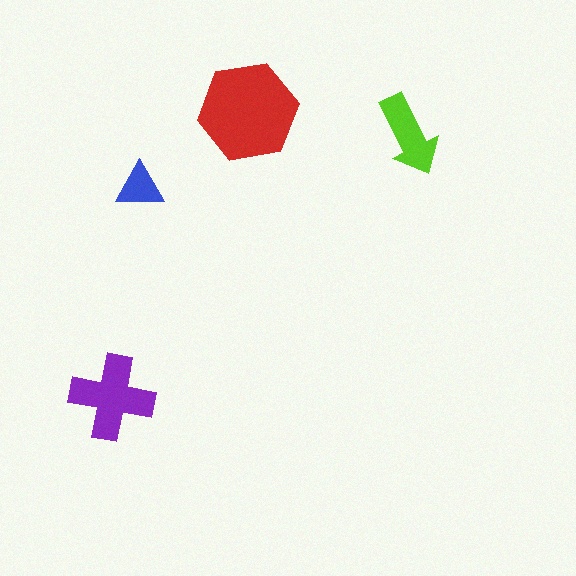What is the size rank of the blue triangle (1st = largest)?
4th.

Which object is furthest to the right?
The lime arrow is rightmost.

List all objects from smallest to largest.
The blue triangle, the lime arrow, the purple cross, the red hexagon.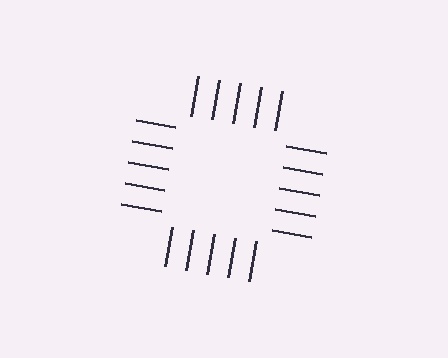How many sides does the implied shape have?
4 sides — the line-ends trace a square.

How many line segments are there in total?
20 — 5 along each of the 4 edges.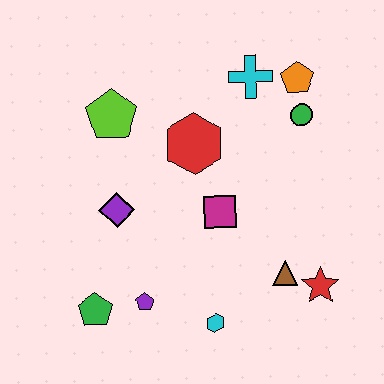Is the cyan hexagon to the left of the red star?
Yes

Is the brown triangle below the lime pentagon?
Yes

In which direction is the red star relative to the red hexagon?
The red star is below the red hexagon.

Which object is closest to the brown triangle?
The red star is closest to the brown triangle.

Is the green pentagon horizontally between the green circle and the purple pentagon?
No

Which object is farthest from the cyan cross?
The green pentagon is farthest from the cyan cross.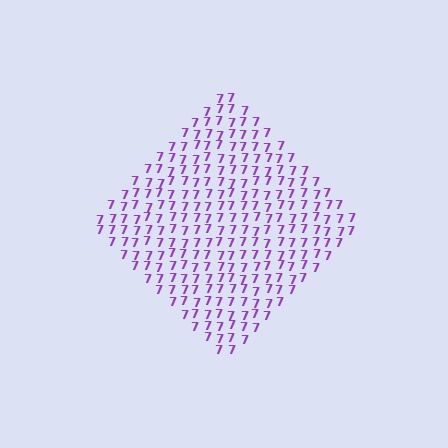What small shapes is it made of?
It is made of small digit 7's.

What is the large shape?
The large shape is a diamond.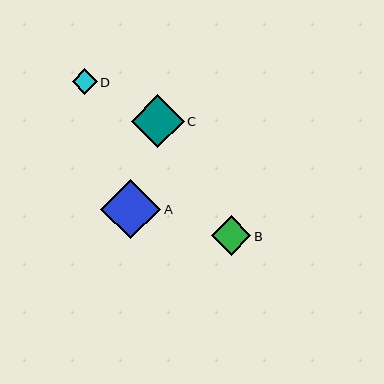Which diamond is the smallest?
Diamond D is the smallest with a size of approximately 25 pixels.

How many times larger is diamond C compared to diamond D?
Diamond C is approximately 2.1 times the size of diamond D.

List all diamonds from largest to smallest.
From largest to smallest: A, C, B, D.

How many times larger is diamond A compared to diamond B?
Diamond A is approximately 1.5 times the size of diamond B.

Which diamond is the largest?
Diamond A is the largest with a size of approximately 60 pixels.